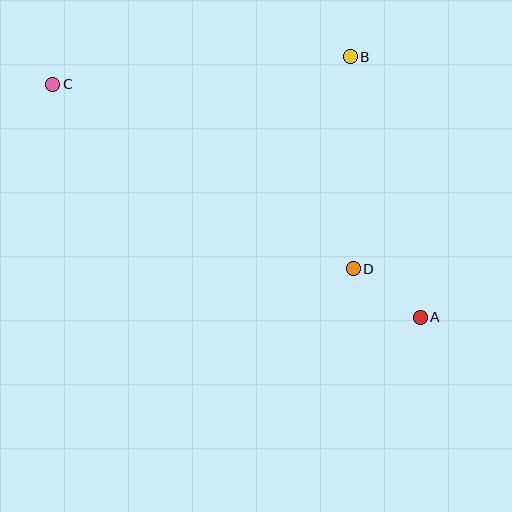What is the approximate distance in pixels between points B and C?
The distance between B and C is approximately 299 pixels.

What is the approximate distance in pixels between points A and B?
The distance between A and B is approximately 270 pixels.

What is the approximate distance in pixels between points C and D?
The distance between C and D is approximately 352 pixels.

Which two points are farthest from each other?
Points A and C are farthest from each other.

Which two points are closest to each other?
Points A and D are closest to each other.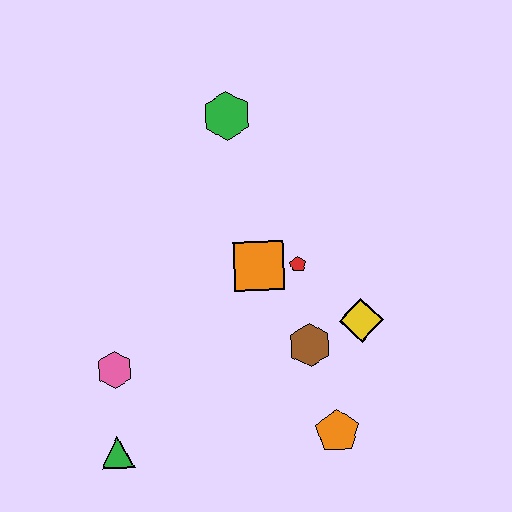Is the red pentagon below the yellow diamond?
No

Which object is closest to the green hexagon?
The orange square is closest to the green hexagon.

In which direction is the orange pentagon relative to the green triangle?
The orange pentagon is to the right of the green triangle.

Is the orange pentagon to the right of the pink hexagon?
Yes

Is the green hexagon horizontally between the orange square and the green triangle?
Yes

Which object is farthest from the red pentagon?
The green triangle is farthest from the red pentagon.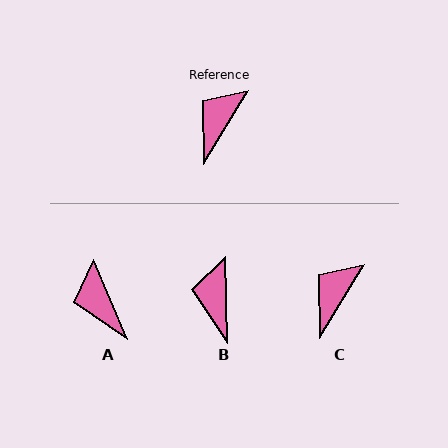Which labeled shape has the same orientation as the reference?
C.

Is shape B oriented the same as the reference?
No, it is off by about 33 degrees.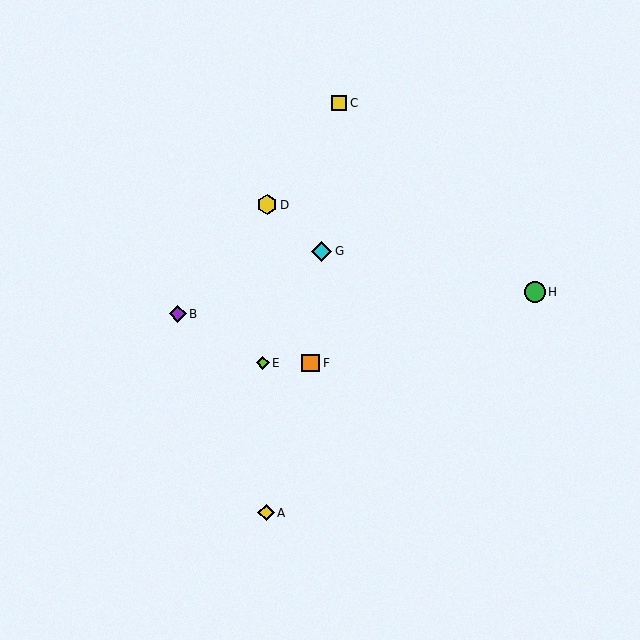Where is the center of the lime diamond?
The center of the lime diamond is at (263, 363).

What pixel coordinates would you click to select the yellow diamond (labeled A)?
Click at (266, 513) to select the yellow diamond A.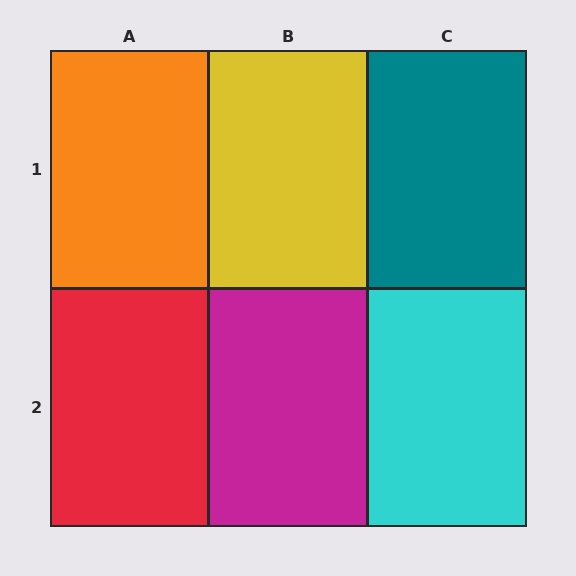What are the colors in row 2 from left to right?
Red, magenta, cyan.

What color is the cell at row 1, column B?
Yellow.